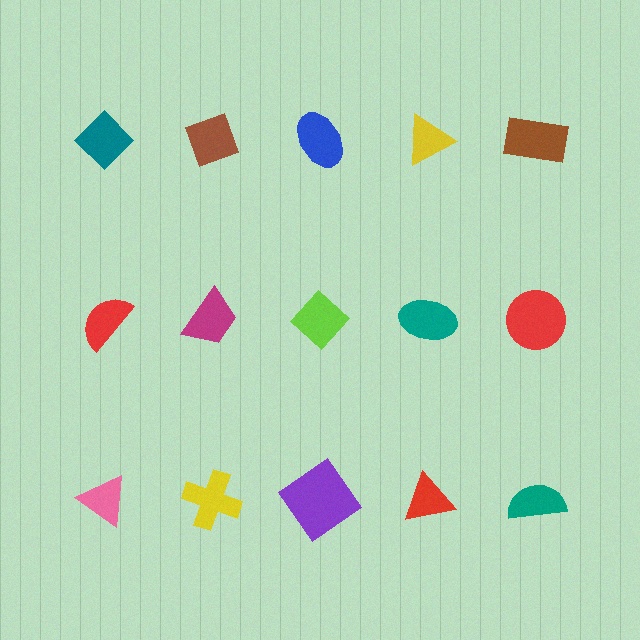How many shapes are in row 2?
5 shapes.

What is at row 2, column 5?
A red circle.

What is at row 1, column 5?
A brown rectangle.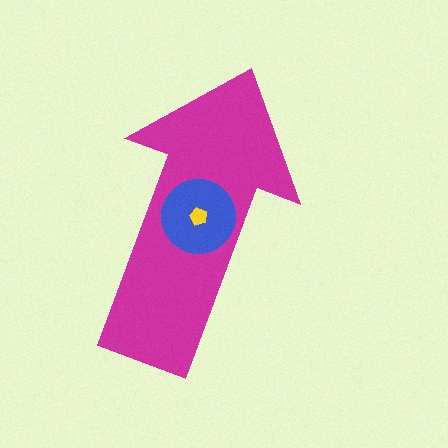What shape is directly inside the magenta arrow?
The blue circle.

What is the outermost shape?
The magenta arrow.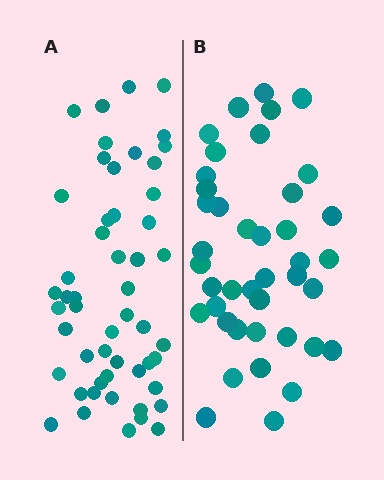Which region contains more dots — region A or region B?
Region A (the left region) has more dots.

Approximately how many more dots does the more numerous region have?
Region A has roughly 12 or so more dots than region B.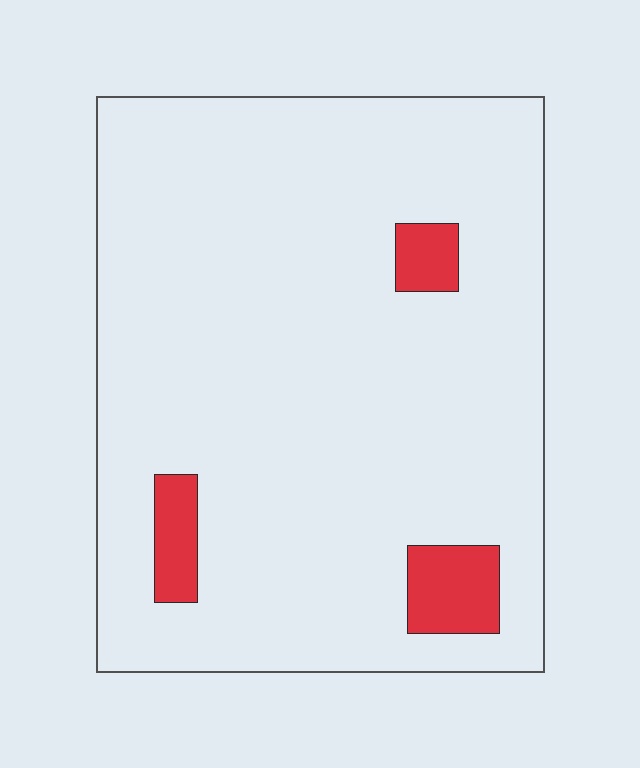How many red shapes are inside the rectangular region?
3.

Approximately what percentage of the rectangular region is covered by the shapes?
Approximately 5%.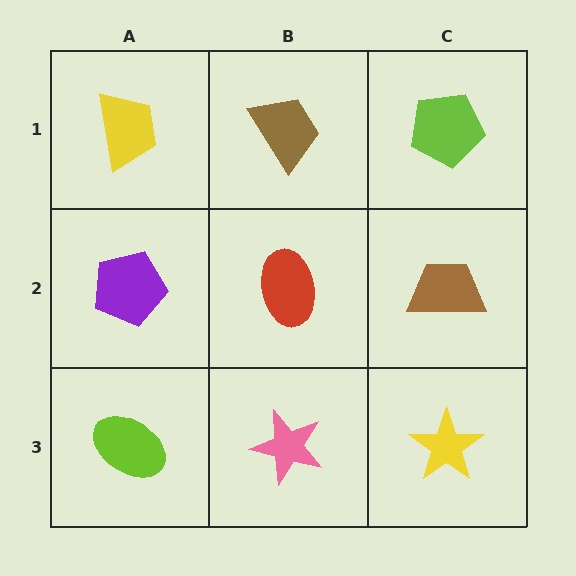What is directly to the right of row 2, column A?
A red ellipse.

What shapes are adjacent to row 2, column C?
A lime pentagon (row 1, column C), a yellow star (row 3, column C), a red ellipse (row 2, column B).